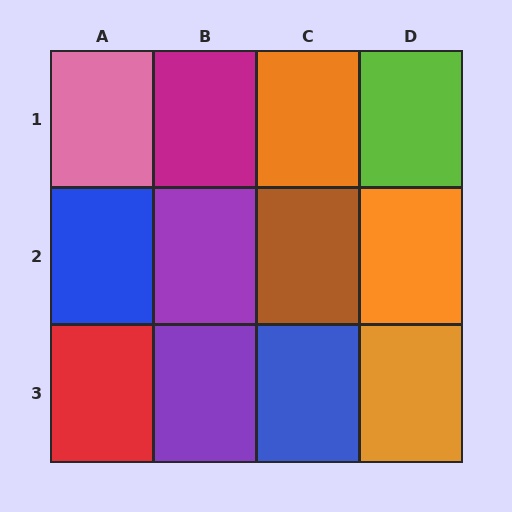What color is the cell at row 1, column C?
Orange.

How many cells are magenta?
1 cell is magenta.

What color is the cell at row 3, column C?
Blue.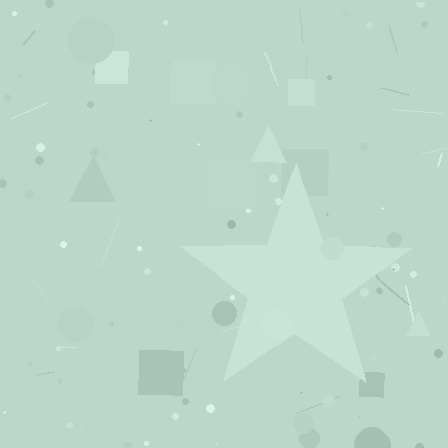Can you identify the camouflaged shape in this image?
The camouflaged shape is a star.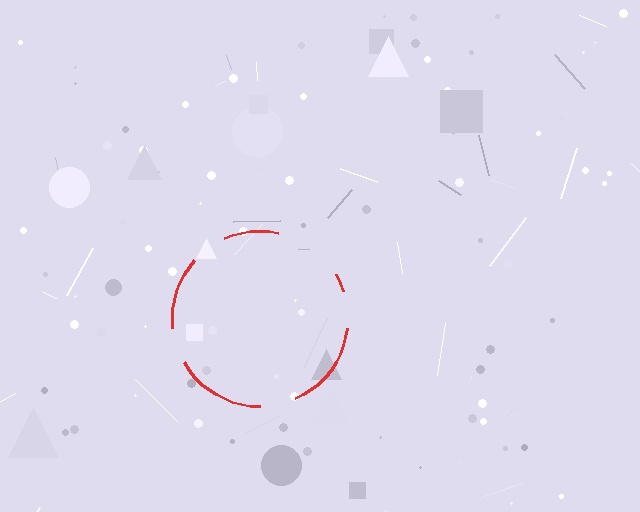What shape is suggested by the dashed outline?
The dashed outline suggests a circle.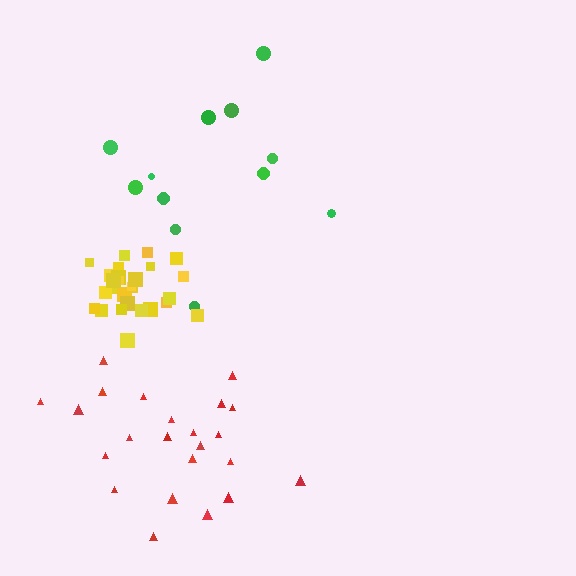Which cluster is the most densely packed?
Yellow.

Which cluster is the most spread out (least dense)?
Green.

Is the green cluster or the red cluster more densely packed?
Red.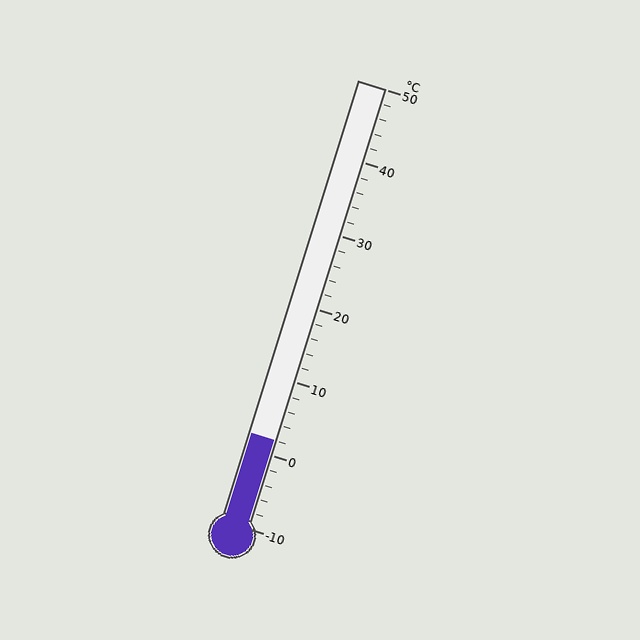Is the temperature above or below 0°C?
The temperature is above 0°C.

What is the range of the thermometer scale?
The thermometer scale ranges from -10°C to 50°C.